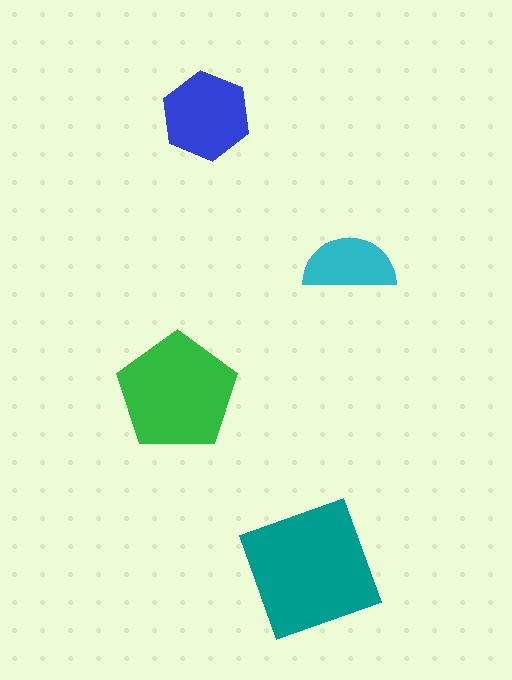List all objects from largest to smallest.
The teal square, the green pentagon, the blue hexagon, the cyan semicircle.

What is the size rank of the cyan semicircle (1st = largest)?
4th.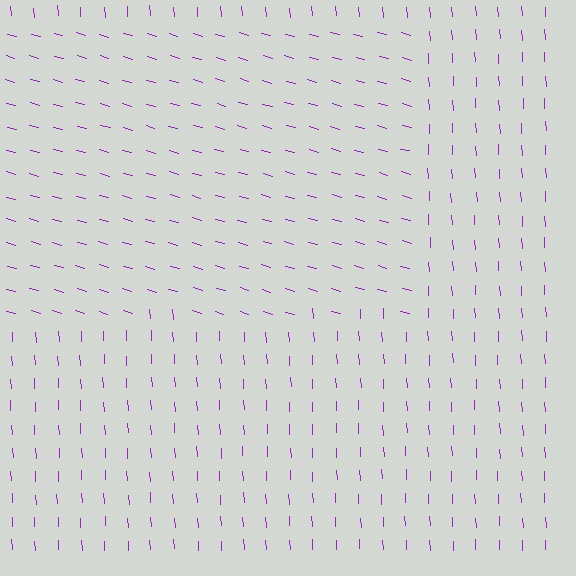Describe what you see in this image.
The image is filled with small purple line segments. A rectangle region in the image has lines oriented differently from the surrounding lines, creating a visible texture boundary.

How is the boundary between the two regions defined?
The boundary is defined purely by a change in line orientation (approximately 71 degrees difference). All lines are the same color and thickness.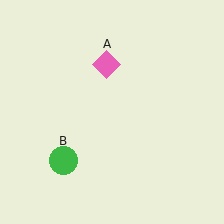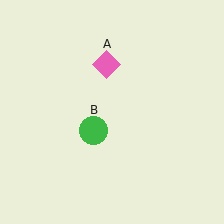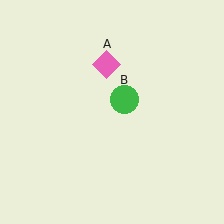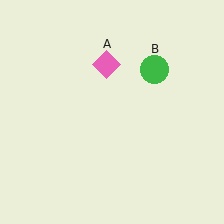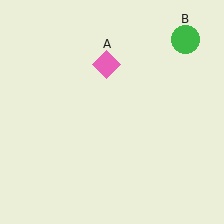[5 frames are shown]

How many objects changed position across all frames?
1 object changed position: green circle (object B).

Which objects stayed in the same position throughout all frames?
Pink diamond (object A) remained stationary.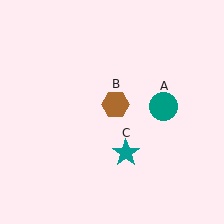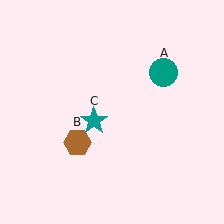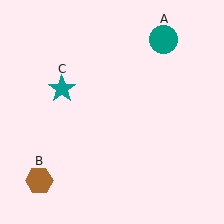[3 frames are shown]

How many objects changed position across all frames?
3 objects changed position: teal circle (object A), brown hexagon (object B), teal star (object C).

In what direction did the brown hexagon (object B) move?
The brown hexagon (object B) moved down and to the left.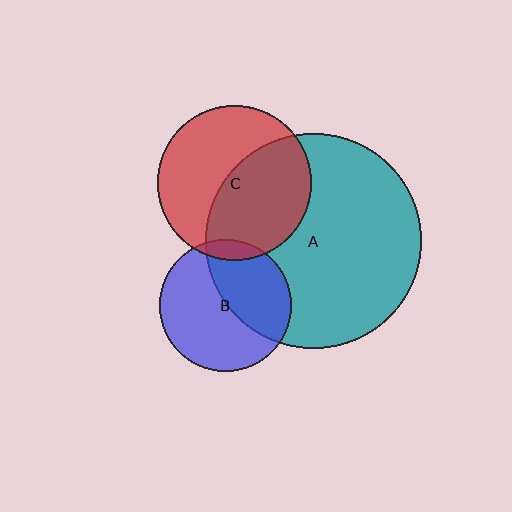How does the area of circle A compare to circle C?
Approximately 1.9 times.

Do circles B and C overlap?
Yes.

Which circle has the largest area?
Circle A (teal).